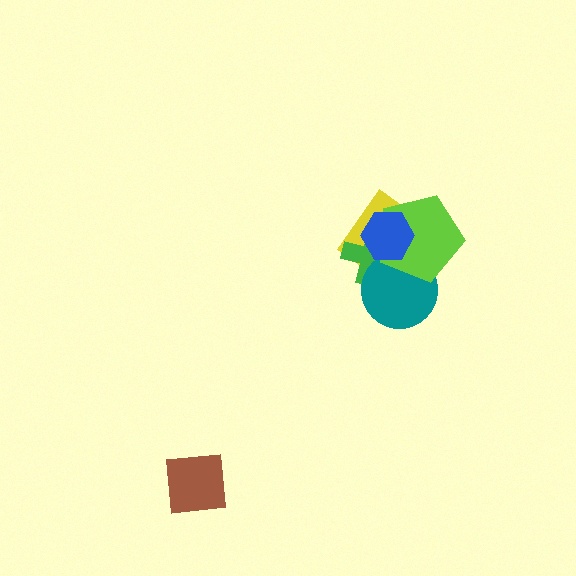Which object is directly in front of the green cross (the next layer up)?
The teal circle is directly in front of the green cross.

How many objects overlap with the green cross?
4 objects overlap with the green cross.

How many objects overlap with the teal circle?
4 objects overlap with the teal circle.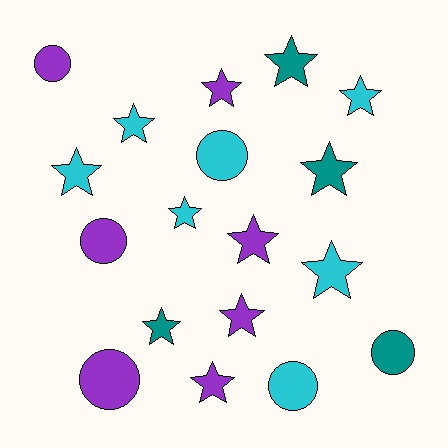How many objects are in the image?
There are 18 objects.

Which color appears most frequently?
Purple, with 7 objects.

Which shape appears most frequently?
Star, with 12 objects.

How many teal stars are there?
There are 3 teal stars.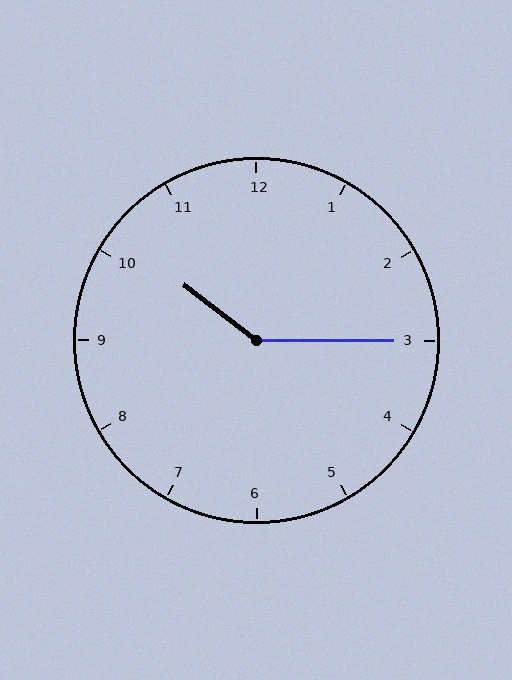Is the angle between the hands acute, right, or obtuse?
It is obtuse.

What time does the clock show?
10:15.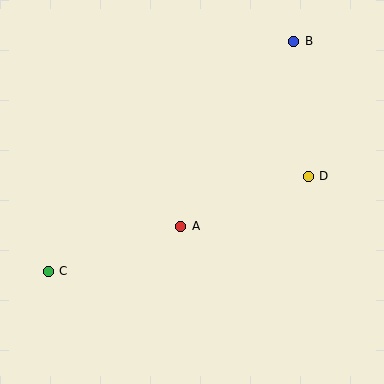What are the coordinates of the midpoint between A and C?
The midpoint between A and C is at (114, 249).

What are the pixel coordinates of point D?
Point D is at (308, 176).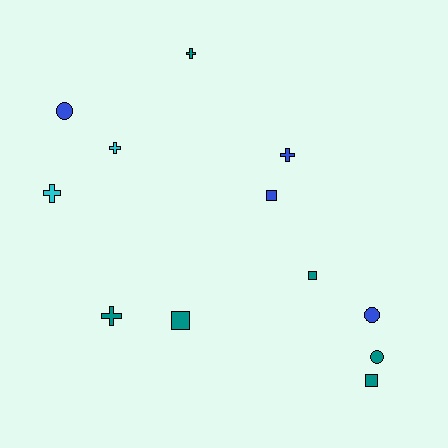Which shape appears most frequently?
Cross, with 5 objects.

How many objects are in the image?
There are 12 objects.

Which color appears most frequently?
Teal, with 6 objects.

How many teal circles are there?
There is 1 teal circle.